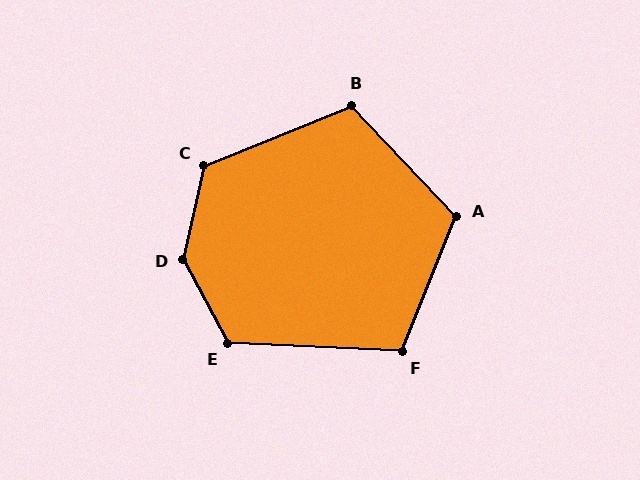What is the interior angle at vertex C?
Approximately 124 degrees (obtuse).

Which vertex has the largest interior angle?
D, at approximately 140 degrees.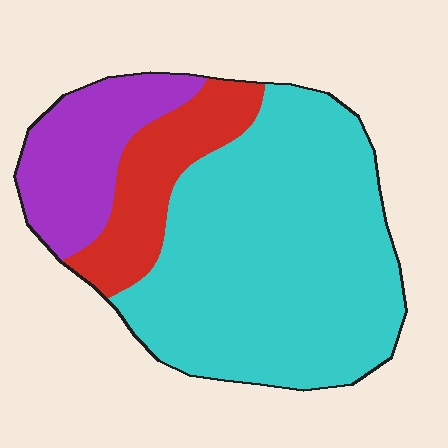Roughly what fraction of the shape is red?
Red covers around 15% of the shape.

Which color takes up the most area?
Cyan, at roughly 65%.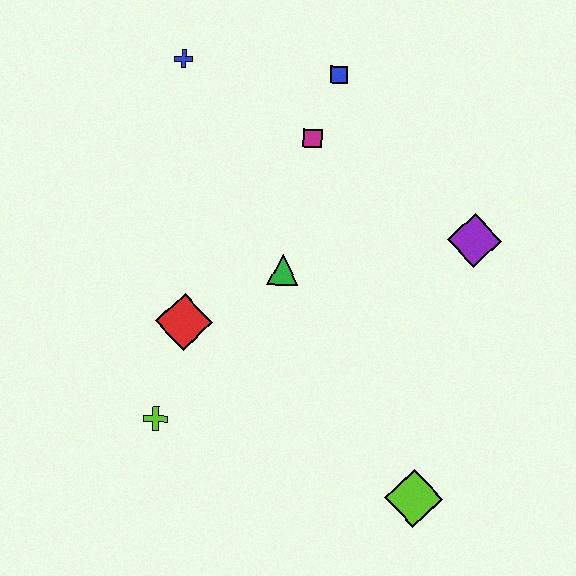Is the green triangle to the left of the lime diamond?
Yes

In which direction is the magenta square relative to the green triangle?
The magenta square is above the green triangle.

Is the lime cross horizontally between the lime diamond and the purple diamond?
No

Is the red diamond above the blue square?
No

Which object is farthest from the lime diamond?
The blue cross is farthest from the lime diamond.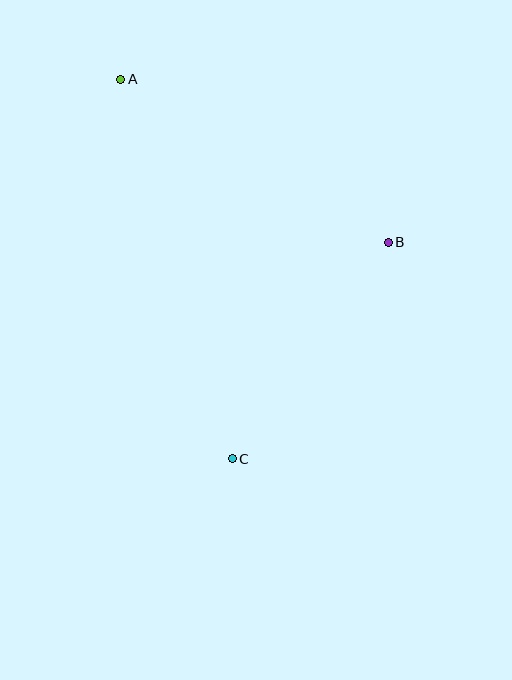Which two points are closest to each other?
Points B and C are closest to each other.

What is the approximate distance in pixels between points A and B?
The distance between A and B is approximately 313 pixels.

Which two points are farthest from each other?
Points A and C are farthest from each other.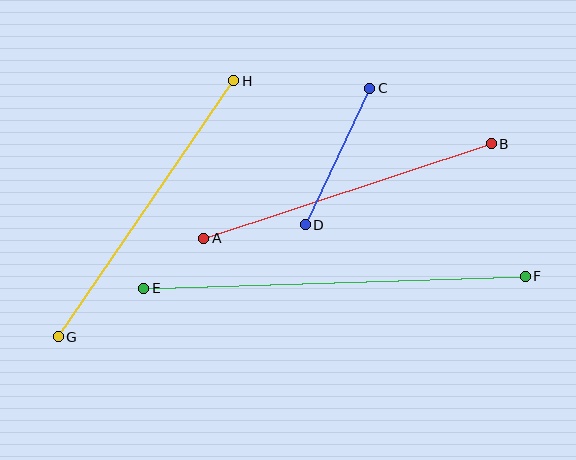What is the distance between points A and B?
The distance is approximately 303 pixels.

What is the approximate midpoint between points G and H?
The midpoint is at approximately (146, 209) pixels.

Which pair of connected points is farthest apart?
Points E and F are farthest apart.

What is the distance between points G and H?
The distance is approximately 310 pixels.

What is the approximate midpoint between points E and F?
The midpoint is at approximately (335, 282) pixels.